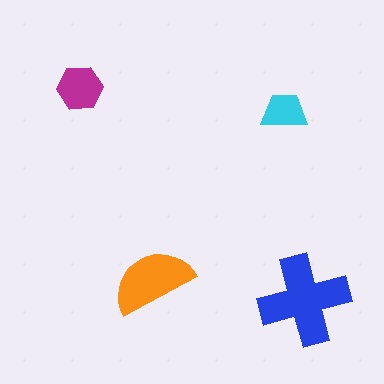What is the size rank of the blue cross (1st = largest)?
1st.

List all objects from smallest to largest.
The cyan trapezoid, the magenta hexagon, the orange semicircle, the blue cross.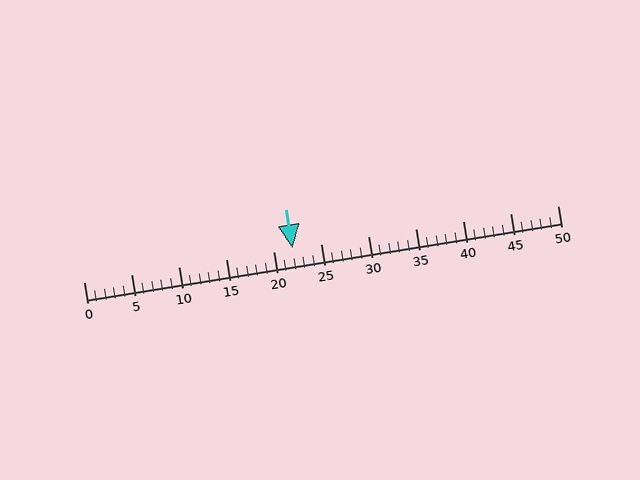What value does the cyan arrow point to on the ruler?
The cyan arrow points to approximately 22.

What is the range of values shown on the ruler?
The ruler shows values from 0 to 50.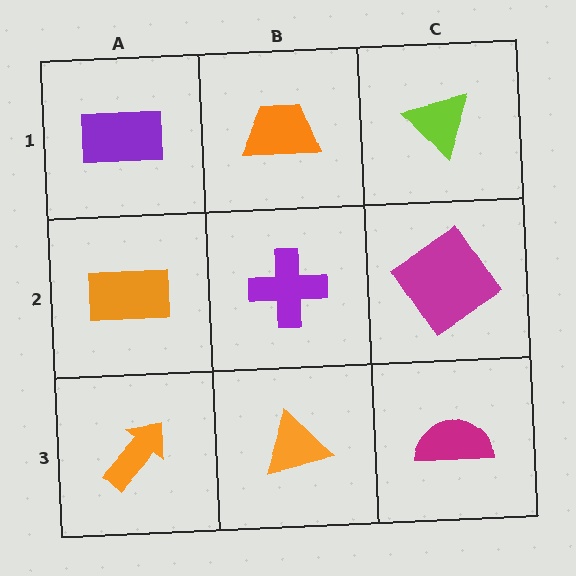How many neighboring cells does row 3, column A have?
2.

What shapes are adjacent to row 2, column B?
An orange trapezoid (row 1, column B), an orange triangle (row 3, column B), an orange rectangle (row 2, column A), a magenta diamond (row 2, column C).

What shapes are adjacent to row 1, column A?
An orange rectangle (row 2, column A), an orange trapezoid (row 1, column B).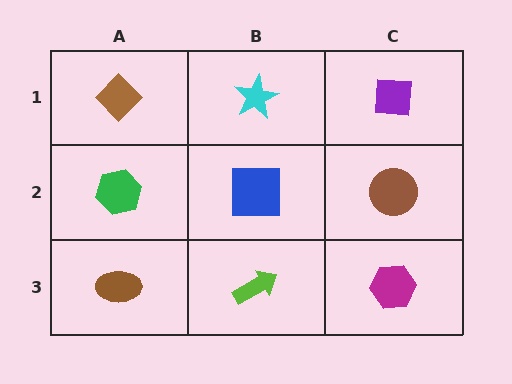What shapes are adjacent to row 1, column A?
A green hexagon (row 2, column A), a cyan star (row 1, column B).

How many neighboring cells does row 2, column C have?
3.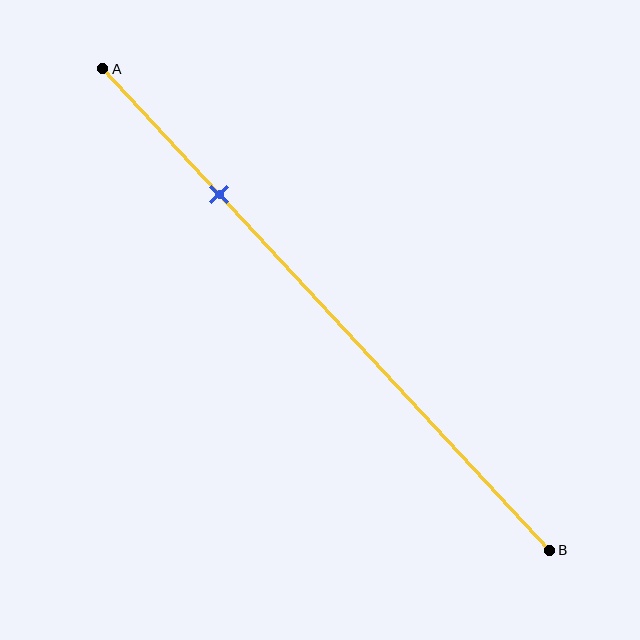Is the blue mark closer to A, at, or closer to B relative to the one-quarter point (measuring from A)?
The blue mark is approximately at the one-quarter point of segment AB.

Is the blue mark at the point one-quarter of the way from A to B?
Yes, the mark is approximately at the one-quarter point.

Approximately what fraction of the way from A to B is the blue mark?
The blue mark is approximately 25% of the way from A to B.